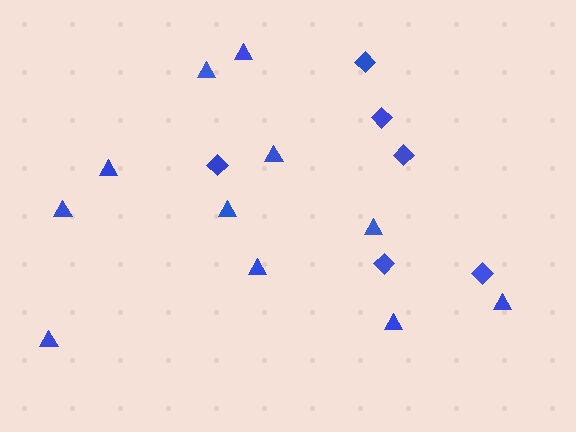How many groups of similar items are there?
There are 2 groups: one group of diamonds (6) and one group of triangles (11).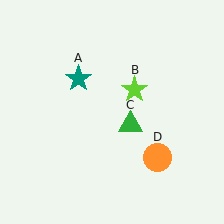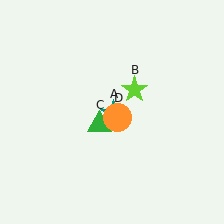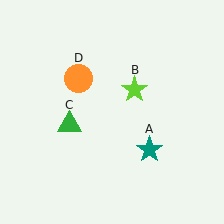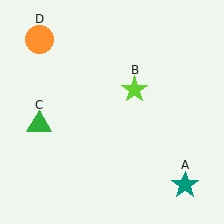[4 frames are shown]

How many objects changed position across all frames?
3 objects changed position: teal star (object A), green triangle (object C), orange circle (object D).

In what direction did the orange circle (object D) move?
The orange circle (object D) moved up and to the left.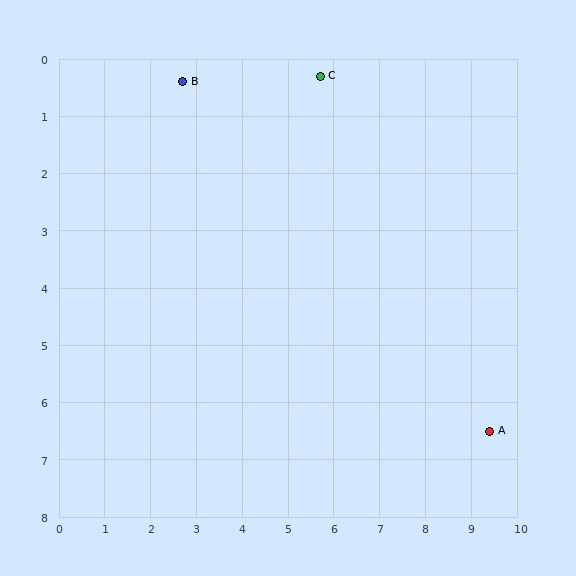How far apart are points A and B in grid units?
Points A and B are about 9.1 grid units apart.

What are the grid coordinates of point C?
Point C is at approximately (5.7, 0.3).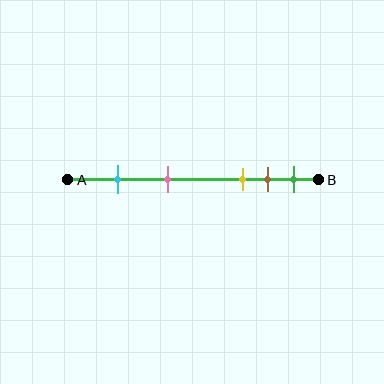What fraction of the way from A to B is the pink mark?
The pink mark is approximately 40% (0.4) of the way from A to B.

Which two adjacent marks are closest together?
The brown and green marks are the closest adjacent pair.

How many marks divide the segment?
There are 5 marks dividing the segment.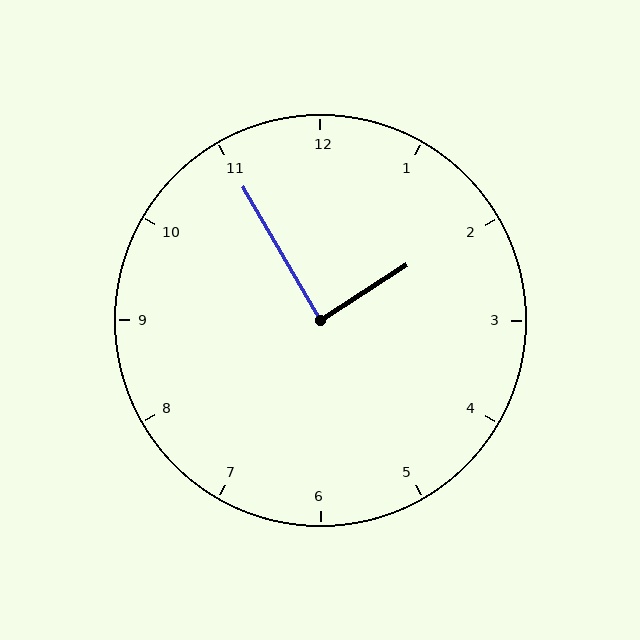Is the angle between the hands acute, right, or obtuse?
It is right.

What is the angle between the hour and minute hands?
Approximately 88 degrees.